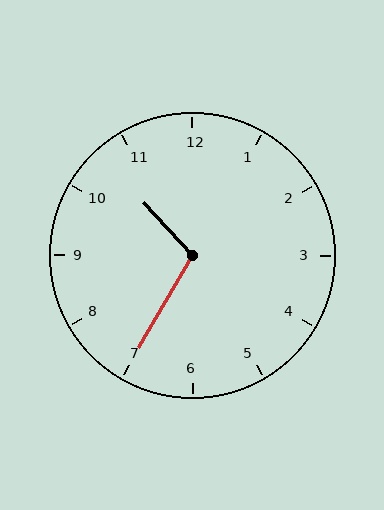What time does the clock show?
10:35.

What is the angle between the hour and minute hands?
Approximately 108 degrees.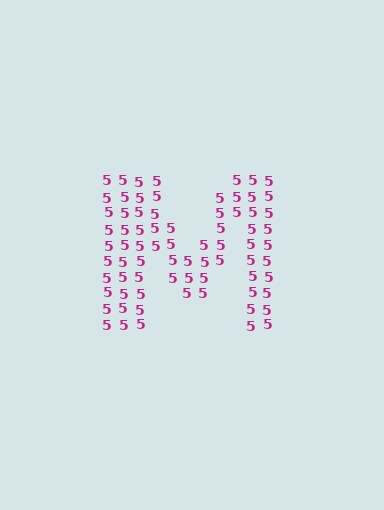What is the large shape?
The large shape is the letter M.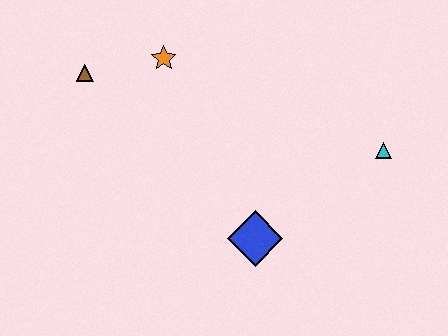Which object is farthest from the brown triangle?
The cyan triangle is farthest from the brown triangle.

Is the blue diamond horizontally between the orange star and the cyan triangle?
Yes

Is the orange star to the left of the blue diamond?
Yes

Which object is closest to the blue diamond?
The cyan triangle is closest to the blue diamond.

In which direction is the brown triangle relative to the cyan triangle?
The brown triangle is to the left of the cyan triangle.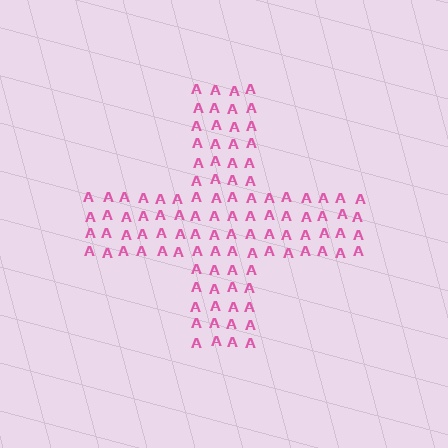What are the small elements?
The small elements are letter A's.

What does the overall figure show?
The overall figure shows a cross.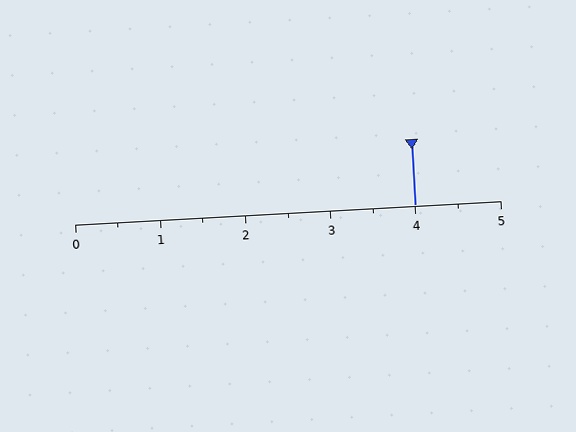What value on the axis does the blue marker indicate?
The marker indicates approximately 4.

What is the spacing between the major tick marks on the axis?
The major ticks are spaced 1 apart.